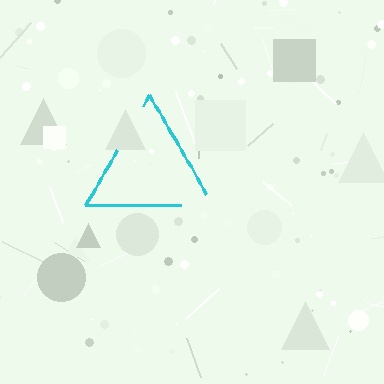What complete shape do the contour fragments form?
The contour fragments form a triangle.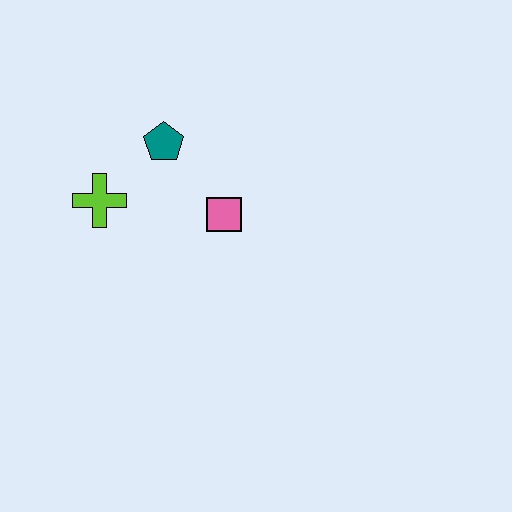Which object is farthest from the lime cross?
The pink square is farthest from the lime cross.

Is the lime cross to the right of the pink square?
No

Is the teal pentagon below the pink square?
No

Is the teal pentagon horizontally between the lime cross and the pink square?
Yes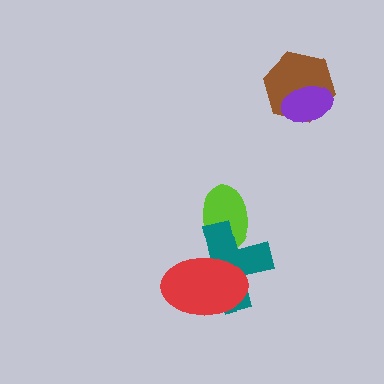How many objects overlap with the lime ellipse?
1 object overlaps with the lime ellipse.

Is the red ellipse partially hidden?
No, no other shape covers it.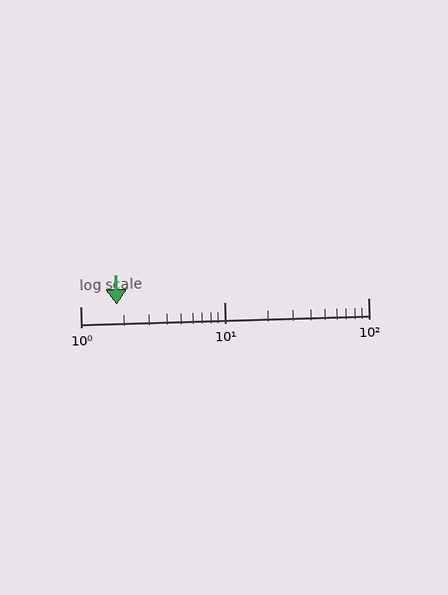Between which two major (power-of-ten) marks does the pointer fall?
The pointer is between 1 and 10.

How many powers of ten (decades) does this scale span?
The scale spans 2 decades, from 1 to 100.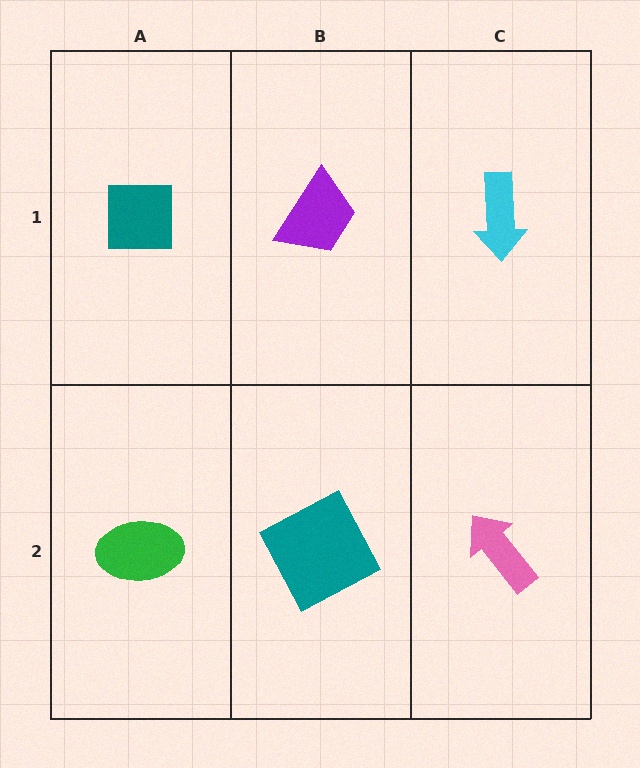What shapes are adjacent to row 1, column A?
A green ellipse (row 2, column A), a purple trapezoid (row 1, column B).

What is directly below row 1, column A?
A green ellipse.